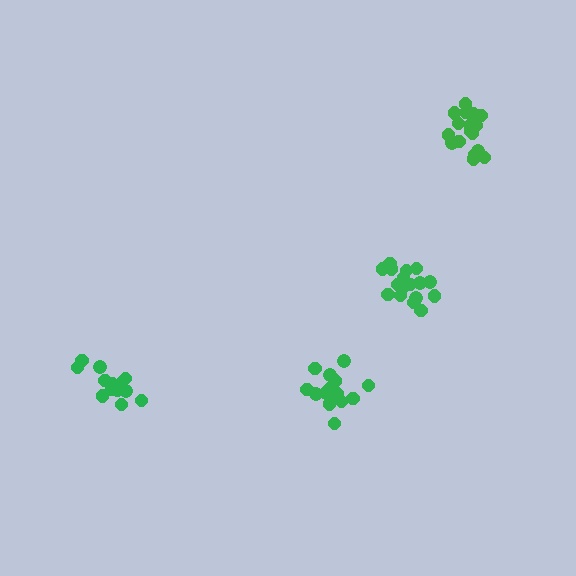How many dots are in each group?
Group 1: 19 dots, Group 2: 18 dots, Group 3: 16 dots, Group 4: 15 dots (68 total).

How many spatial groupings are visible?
There are 4 spatial groupings.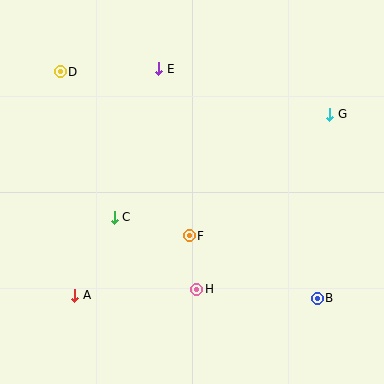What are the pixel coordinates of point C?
Point C is at (114, 217).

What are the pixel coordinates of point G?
Point G is at (330, 114).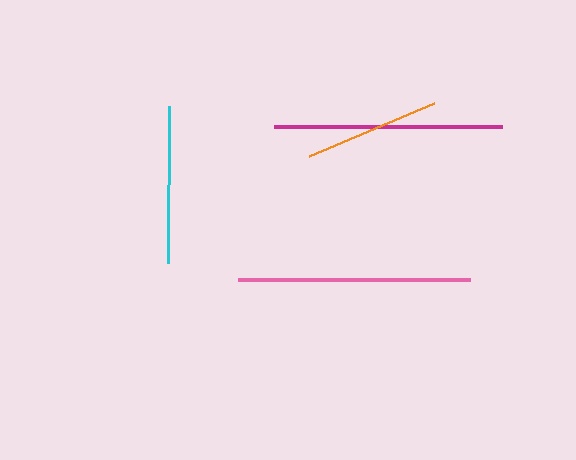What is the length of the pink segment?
The pink segment is approximately 232 pixels long.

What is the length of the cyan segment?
The cyan segment is approximately 158 pixels long.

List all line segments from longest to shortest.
From longest to shortest: pink, magenta, cyan, orange.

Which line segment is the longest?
The pink line is the longest at approximately 232 pixels.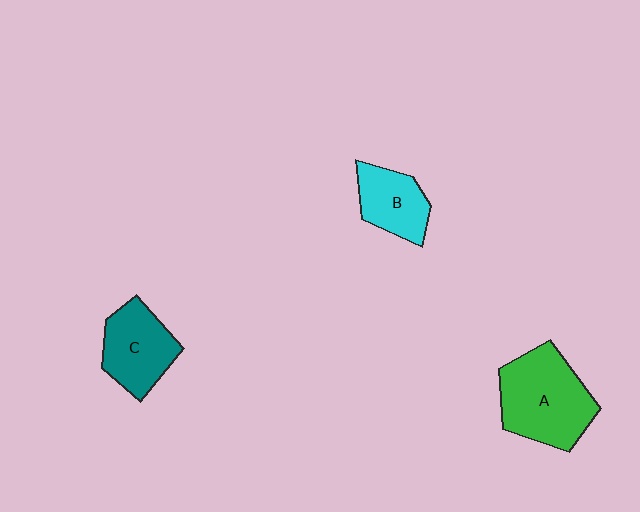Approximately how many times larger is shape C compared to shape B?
Approximately 1.3 times.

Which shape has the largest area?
Shape A (green).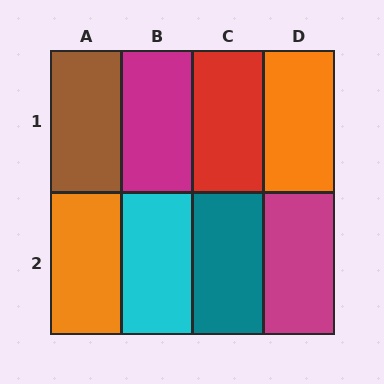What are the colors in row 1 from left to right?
Brown, magenta, red, orange.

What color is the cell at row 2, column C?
Teal.